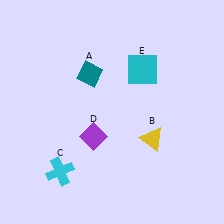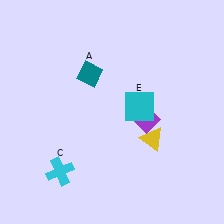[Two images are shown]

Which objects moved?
The objects that moved are: the purple diamond (D), the cyan square (E).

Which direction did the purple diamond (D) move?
The purple diamond (D) moved right.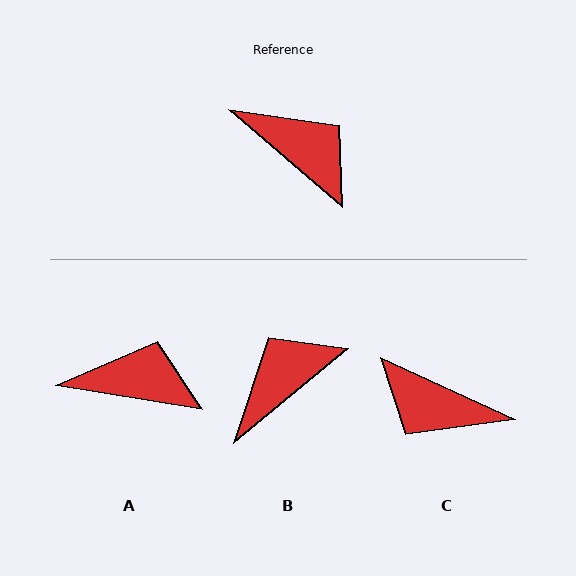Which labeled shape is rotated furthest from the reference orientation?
C, about 164 degrees away.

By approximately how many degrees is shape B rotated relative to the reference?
Approximately 80 degrees counter-clockwise.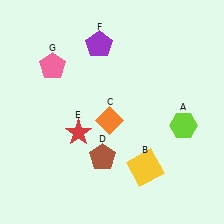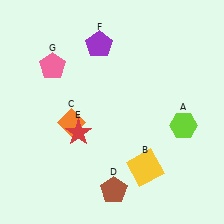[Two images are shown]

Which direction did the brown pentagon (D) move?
The brown pentagon (D) moved down.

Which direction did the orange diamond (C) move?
The orange diamond (C) moved left.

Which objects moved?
The objects that moved are: the orange diamond (C), the brown pentagon (D).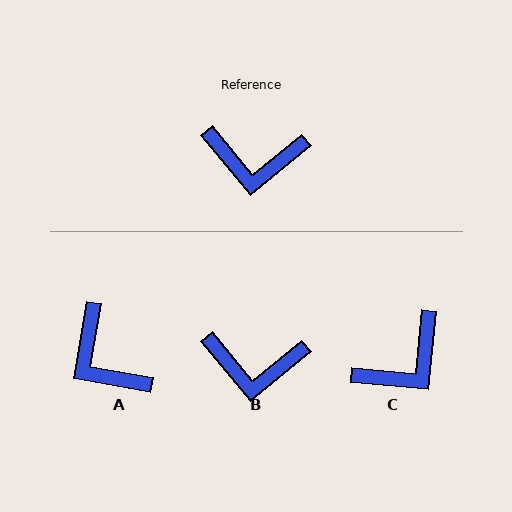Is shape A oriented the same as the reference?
No, it is off by about 50 degrees.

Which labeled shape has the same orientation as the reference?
B.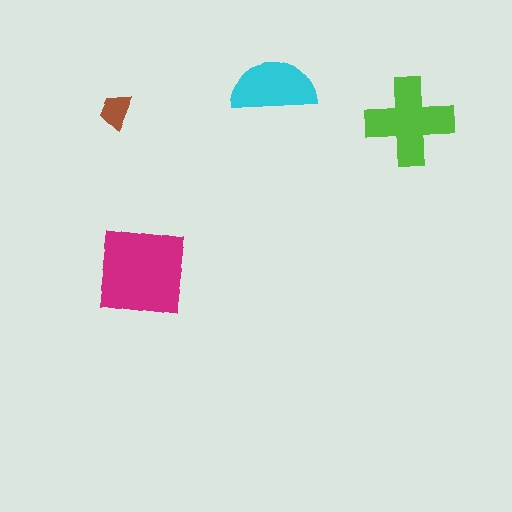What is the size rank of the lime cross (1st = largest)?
2nd.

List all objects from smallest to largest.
The brown trapezoid, the cyan semicircle, the lime cross, the magenta square.